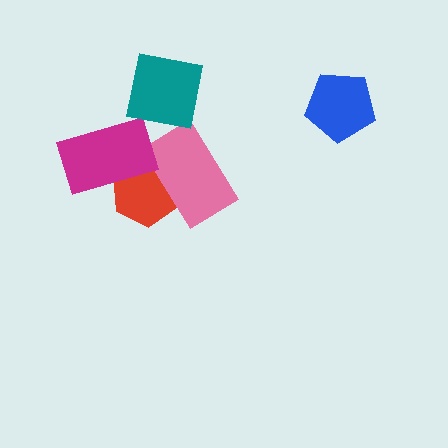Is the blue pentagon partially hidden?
No, no other shape covers it.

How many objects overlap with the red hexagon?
2 objects overlap with the red hexagon.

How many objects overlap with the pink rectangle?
1 object overlaps with the pink rectangle.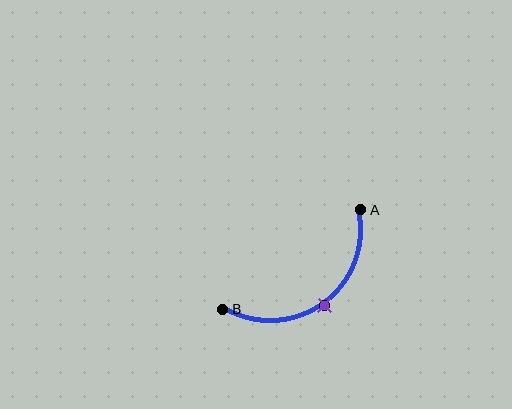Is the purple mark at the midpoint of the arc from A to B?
Yes. The purple mark lies on the arc at equal arc-length from both A and B — it is the arc midpoint.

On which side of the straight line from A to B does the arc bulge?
The arc bulges below and to the right of the straight line connecting A and B.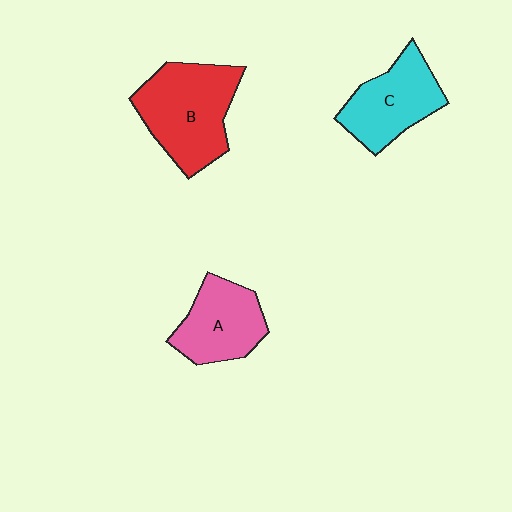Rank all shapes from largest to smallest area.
From largest to smallest: B (red), C (cyan), A (pink).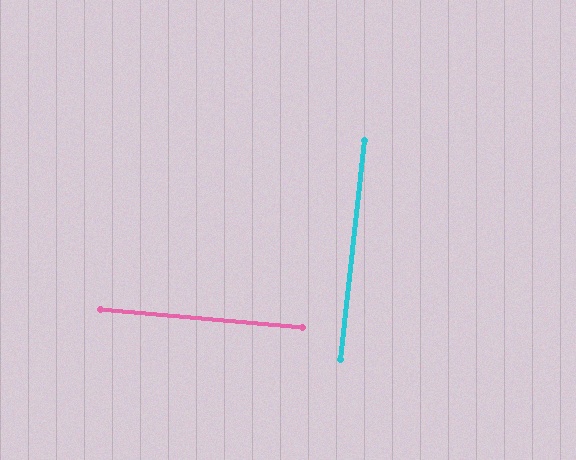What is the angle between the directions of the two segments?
Approximately 89 degrees.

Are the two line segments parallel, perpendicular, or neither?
Perpendicular — they meet at approximately 89°.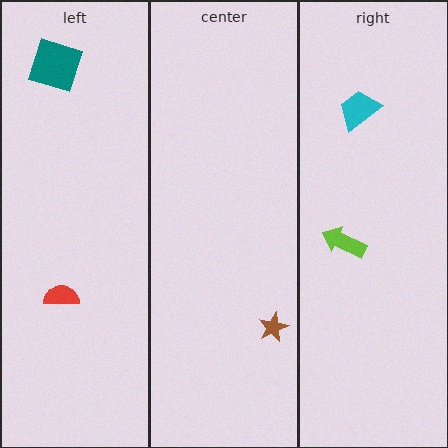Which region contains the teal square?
The left region.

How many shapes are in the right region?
2.